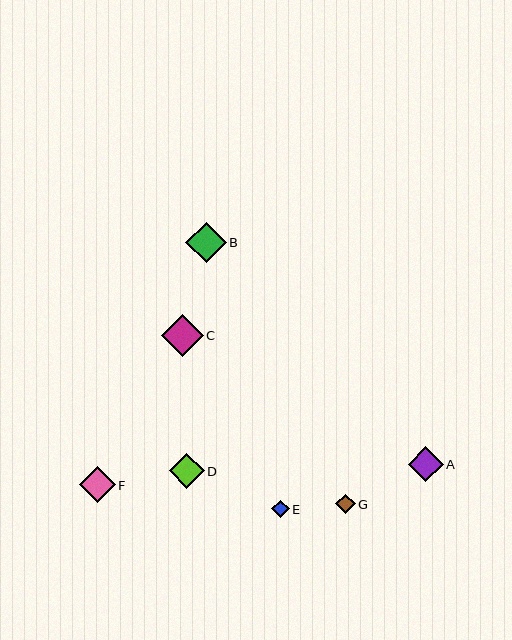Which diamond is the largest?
Diamond C is the largest with a size of approximately 41 pixels.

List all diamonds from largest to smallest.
From largest to smallest: C, B, F, D, A, G, E.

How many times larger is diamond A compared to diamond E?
Diamond A is approximately 2.0 times the size of diamond E.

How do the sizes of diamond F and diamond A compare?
Diamond F and diamond A are approximately the same size.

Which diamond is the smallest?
Diamond E is the smallest with a size of approximately 17 pixels.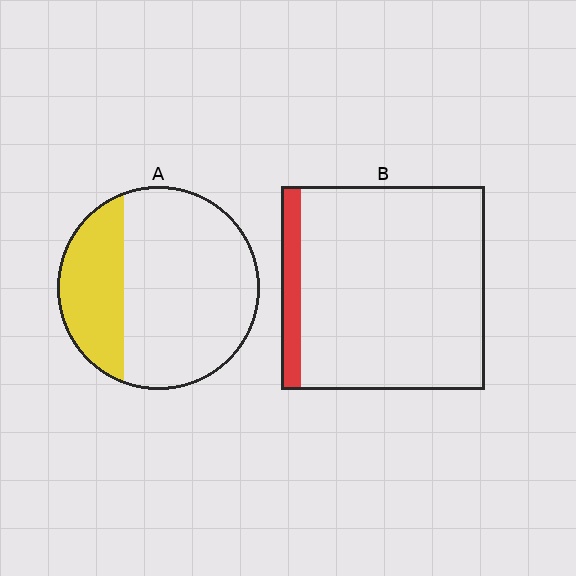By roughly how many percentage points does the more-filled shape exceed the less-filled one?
By roughly 20 percentage points (A over B).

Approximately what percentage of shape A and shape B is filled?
A is approximately 30% and B is approximately 10%.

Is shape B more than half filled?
No.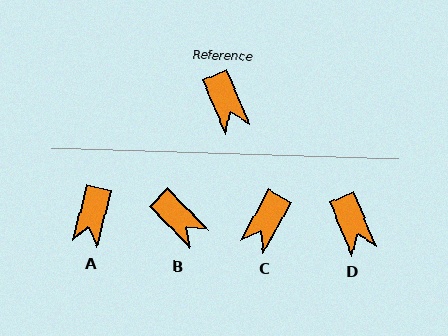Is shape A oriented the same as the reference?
No, it is off by about 38 degrees.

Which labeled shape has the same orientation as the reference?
D.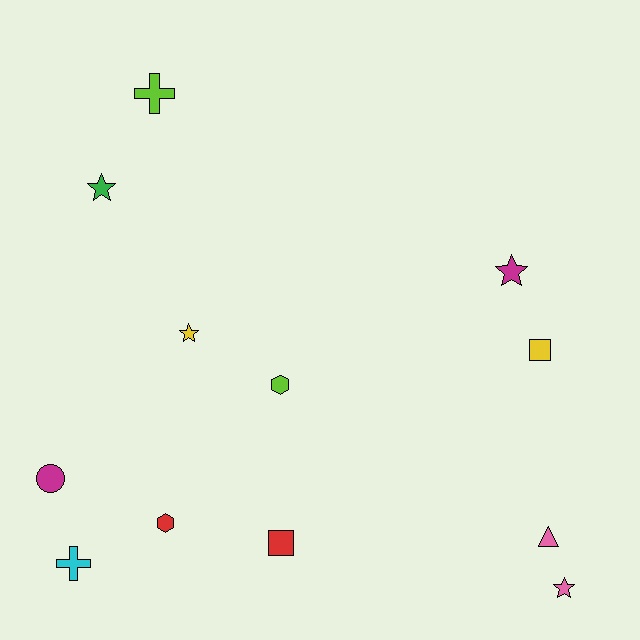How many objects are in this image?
There are 12 objects.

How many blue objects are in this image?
There are no blue objects.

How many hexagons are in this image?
There are 2 hexagons.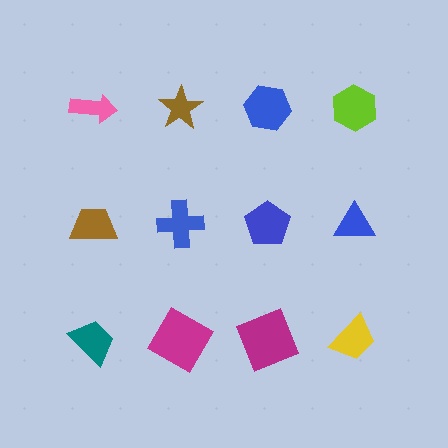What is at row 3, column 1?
A teal trapezoid.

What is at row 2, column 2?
A blue cross.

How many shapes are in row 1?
4 shapes.